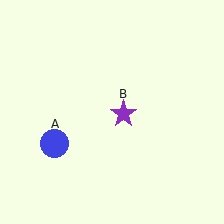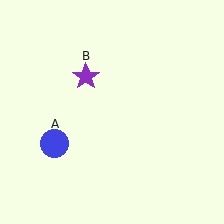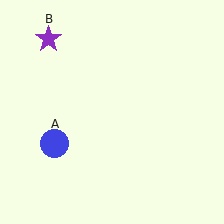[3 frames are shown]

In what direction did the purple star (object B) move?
The purple star (object B) moved up and to the left.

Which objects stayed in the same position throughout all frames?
Blue circle (object A) remained stationary.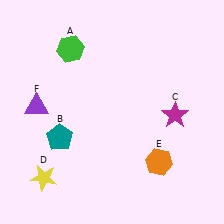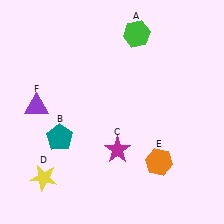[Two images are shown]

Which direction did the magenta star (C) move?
The magenta star (C) moved left.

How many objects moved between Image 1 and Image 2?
2 objects moved between the two images.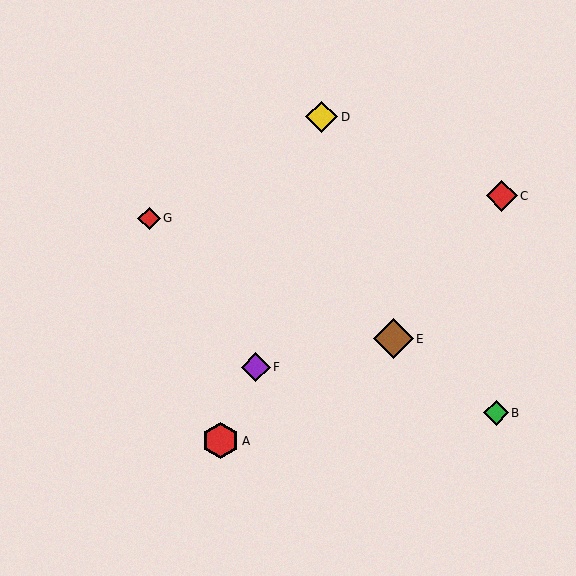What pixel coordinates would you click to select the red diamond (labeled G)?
Click at (149, 218) to select the red diamond G.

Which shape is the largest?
The brown diamond (labeled E) is the largest.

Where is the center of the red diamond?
The center of the red diamond is at (502, 196).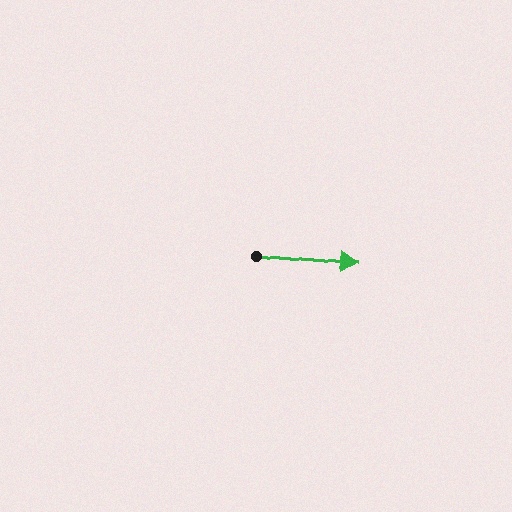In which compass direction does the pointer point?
East.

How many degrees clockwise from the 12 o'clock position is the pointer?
Approximately 95 degrees.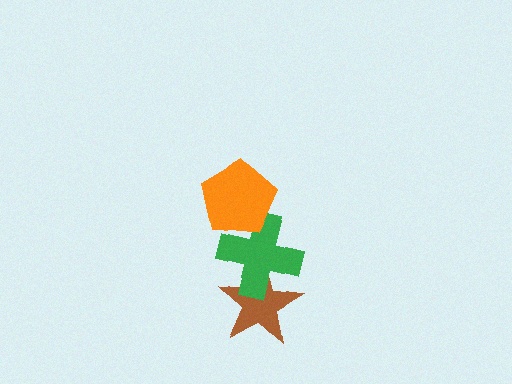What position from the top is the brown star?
The brown star is 3rd from the top.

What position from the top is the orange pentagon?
The orange pentagon is 1st from the top.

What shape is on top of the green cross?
The orange pentagon is on top of the green cross.